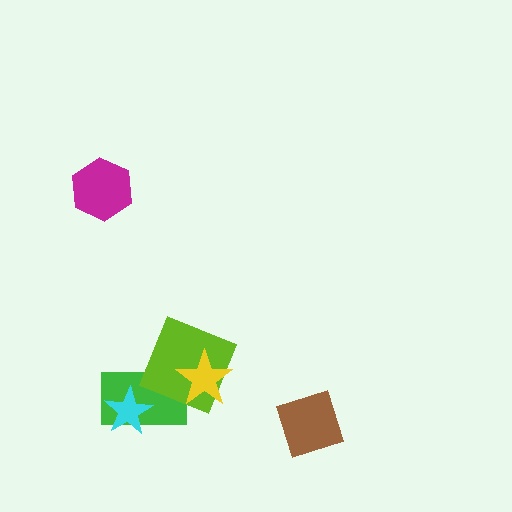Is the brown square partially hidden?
No, no other shape covers it.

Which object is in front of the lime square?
The yellow star is in front of the lime square.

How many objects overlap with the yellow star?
2 objects overlap with the yellow star.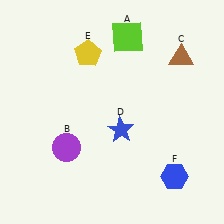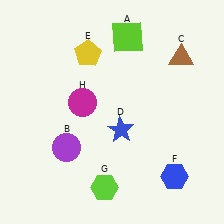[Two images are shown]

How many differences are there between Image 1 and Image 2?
There are 2 differences between the two images.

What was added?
A lime hexagon (G), a magenta circle (H) were added in Image 2.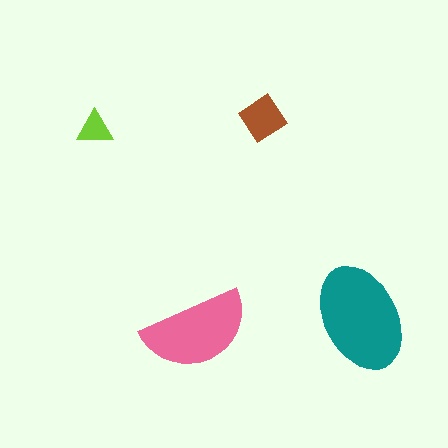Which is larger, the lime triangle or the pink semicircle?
The pink semicircle.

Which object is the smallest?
The lime triangle.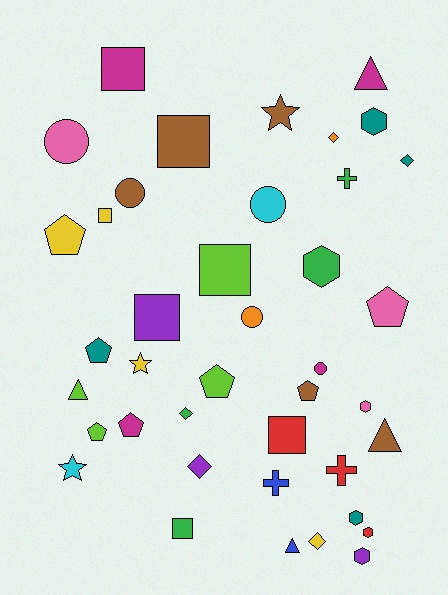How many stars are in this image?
There are 3 stars.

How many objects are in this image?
There are 40 objects.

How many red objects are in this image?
There are 3 red objects.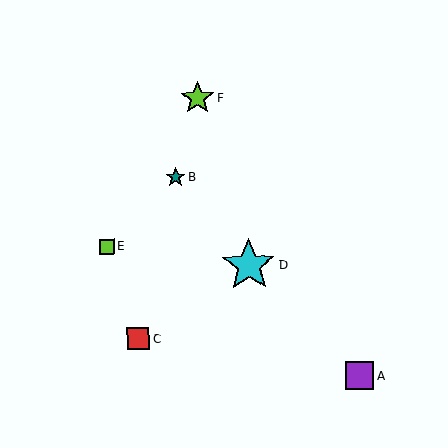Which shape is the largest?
The cyan star (labeled D) is the largest.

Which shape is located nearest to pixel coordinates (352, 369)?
The purple square (labeled A) at (360, 376) is nearest to that location.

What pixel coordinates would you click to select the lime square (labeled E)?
Click at (107, 247) to select the lime square E.